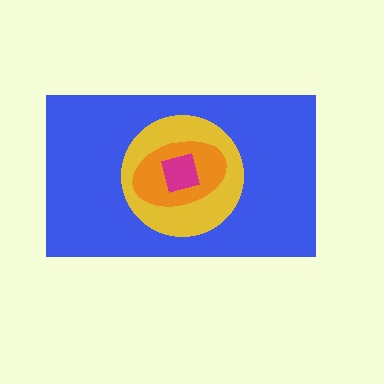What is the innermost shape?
The magenta square.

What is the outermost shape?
The blue rectangle.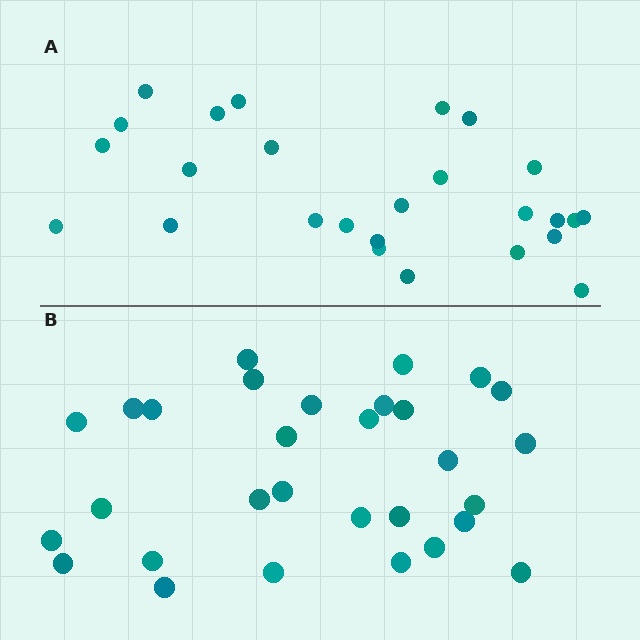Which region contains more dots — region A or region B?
Region B (the bottom region) has more dots.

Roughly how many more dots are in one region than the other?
Region B has about 4 more dots than region A.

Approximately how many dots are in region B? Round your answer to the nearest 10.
About 30 dots.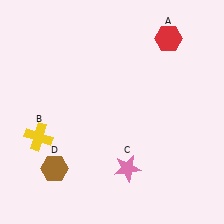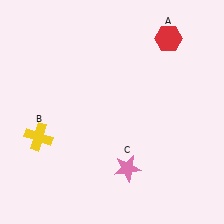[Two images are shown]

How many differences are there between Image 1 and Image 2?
There is 1 difference between the two images.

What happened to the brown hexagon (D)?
The brown hexagon (D) was removed in Image 2. It was in the bottom-left area of Image 1.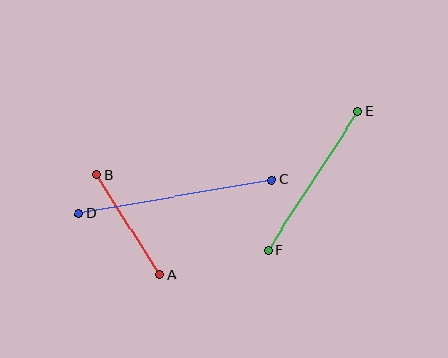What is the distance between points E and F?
The distance is approximately 166 pixels.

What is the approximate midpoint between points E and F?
The midpoint is at approximately (313, 181) pixels.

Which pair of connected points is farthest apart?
Points C and D are farthest apart.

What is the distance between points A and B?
The distance is approximately 118 pixels.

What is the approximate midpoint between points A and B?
The midpoint is at approximately (128, 225) pixels.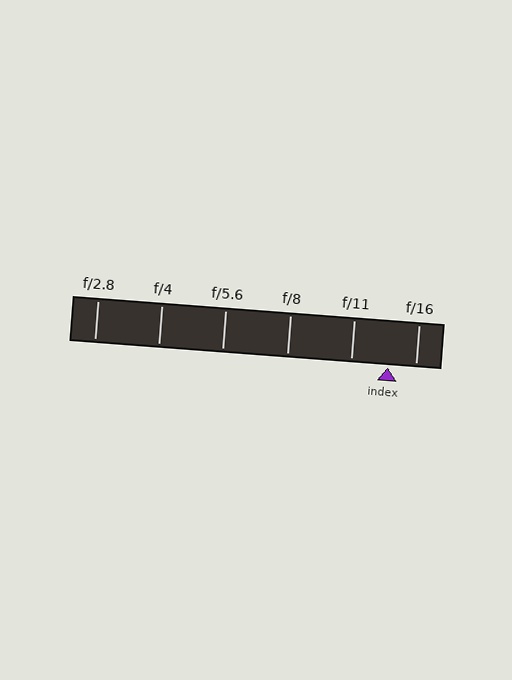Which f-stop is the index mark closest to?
The index mark is closest to f/16.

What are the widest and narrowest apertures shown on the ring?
The widest aperture shown is f/2.8 and the narrowest is f/16.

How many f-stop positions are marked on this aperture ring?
There are 6 f-stop positions marked.